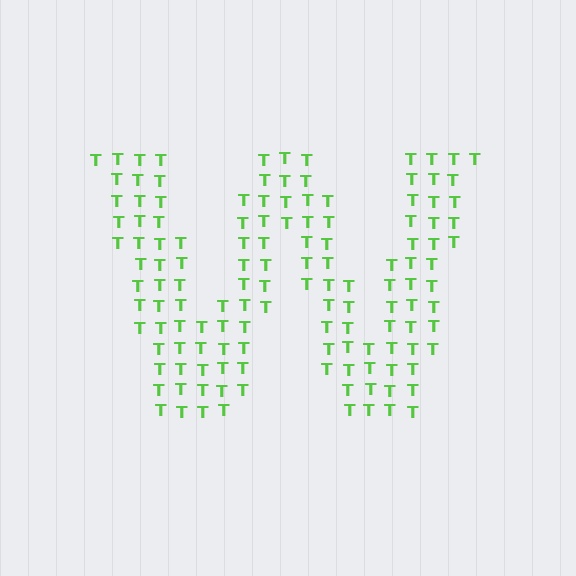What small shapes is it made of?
It is made of small letter T's.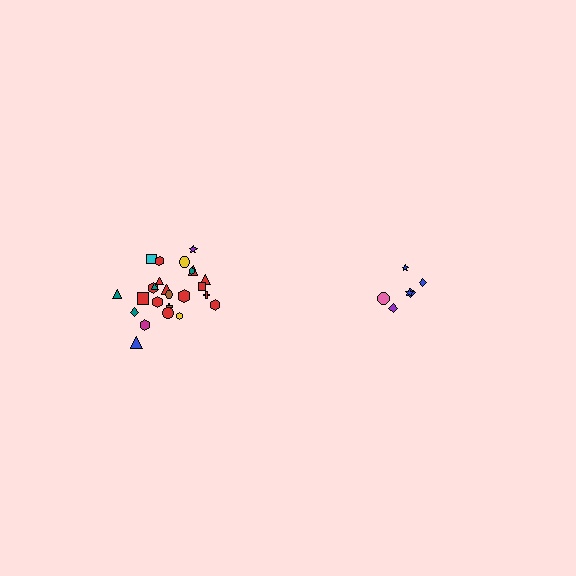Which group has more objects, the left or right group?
The left group.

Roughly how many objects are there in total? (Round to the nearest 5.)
Roughly 30 objects in total.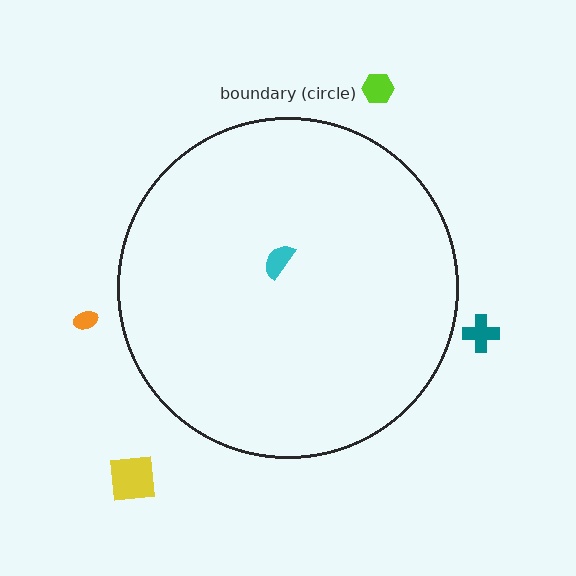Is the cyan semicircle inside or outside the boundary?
Inside.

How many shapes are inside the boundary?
1 inside, 4 outside.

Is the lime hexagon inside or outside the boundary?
Outside.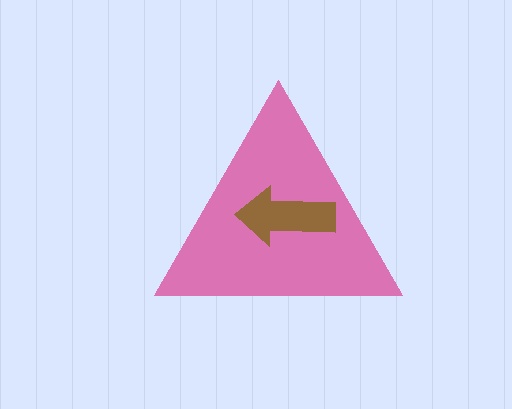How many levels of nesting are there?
2.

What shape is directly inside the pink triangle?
The brown arrow.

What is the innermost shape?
The brown arrow.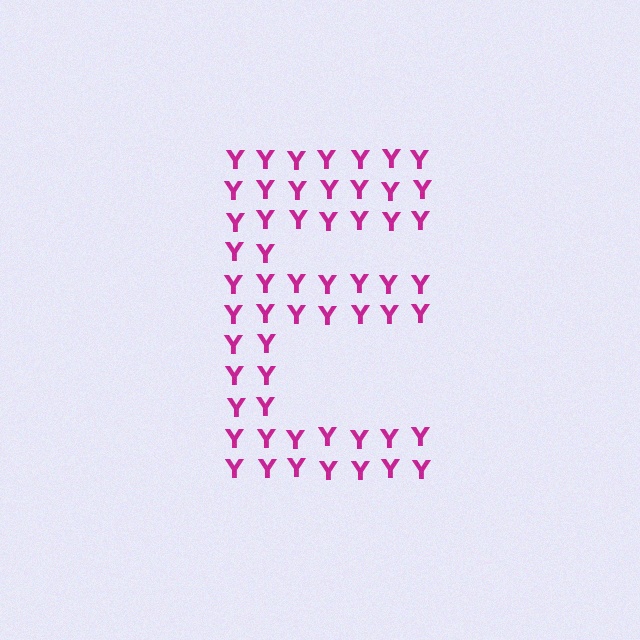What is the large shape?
The large shape is the letter E.